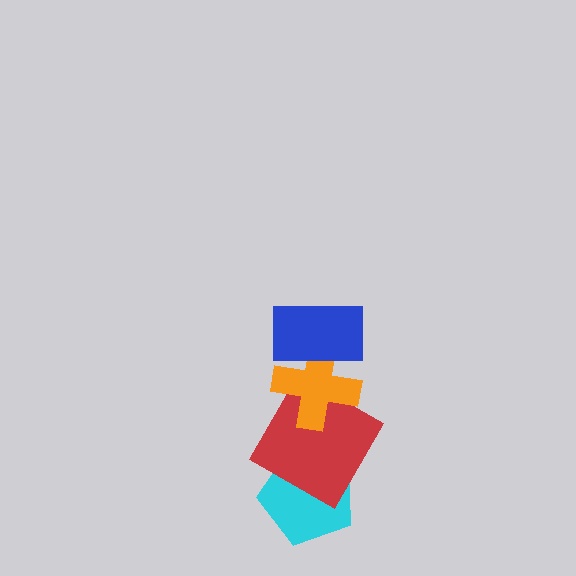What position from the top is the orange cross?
The orange cross is 2nd from the top.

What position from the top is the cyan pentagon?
The cyan pentagon is 4th from the top.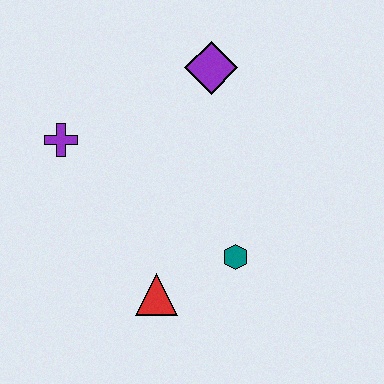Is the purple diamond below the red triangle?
No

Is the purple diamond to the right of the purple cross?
Yes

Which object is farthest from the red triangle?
The purple diamond is farthest from the red triangle.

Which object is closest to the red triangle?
The teal hexagon is closest to the red triangle.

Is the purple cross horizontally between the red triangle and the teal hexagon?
No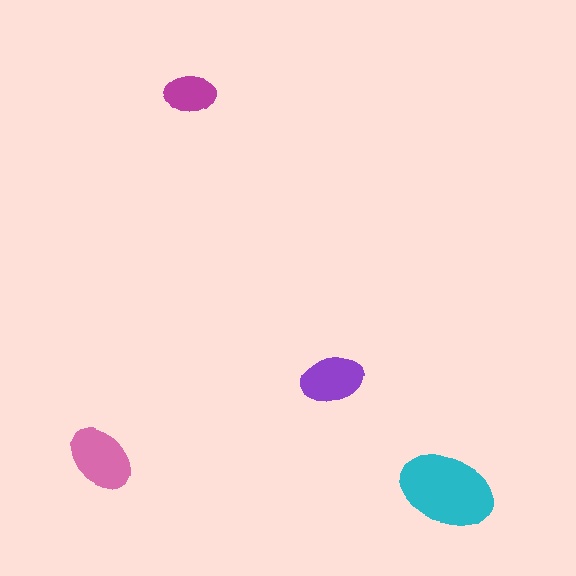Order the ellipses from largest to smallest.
the cyan one, the pink one, the purple one, the magenta one.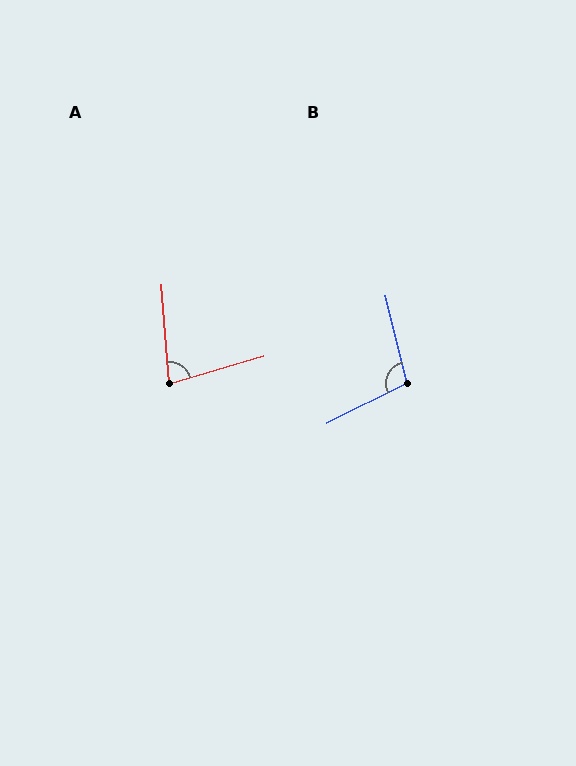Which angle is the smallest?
A, at approximately 78 degrees.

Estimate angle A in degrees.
Approximately 78 degrees.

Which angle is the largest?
B, at approximately 103 degrees.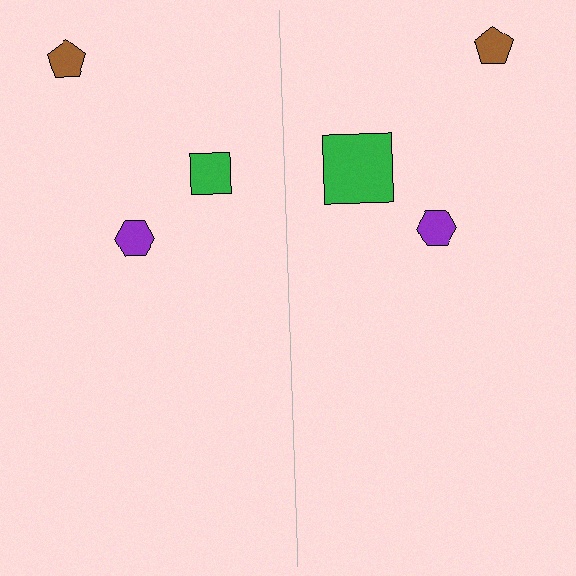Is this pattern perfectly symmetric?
No, the pattern is not perfectly symmetric. The green square on the right side has a different size than its mirror counterpart.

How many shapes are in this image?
There are 6 shapes in this image.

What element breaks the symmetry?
The green square on the right side has a different size than its mirror counterpart.